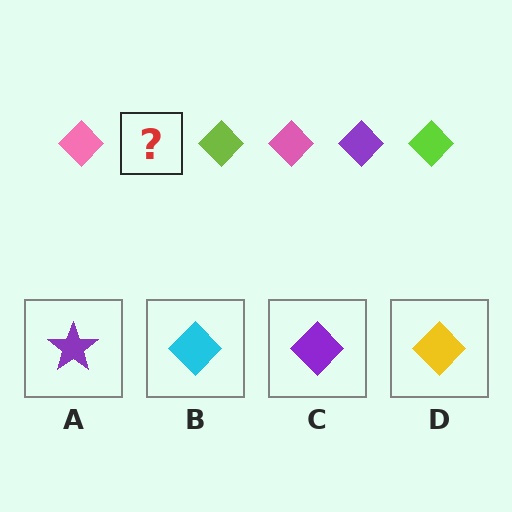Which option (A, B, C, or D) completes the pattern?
C.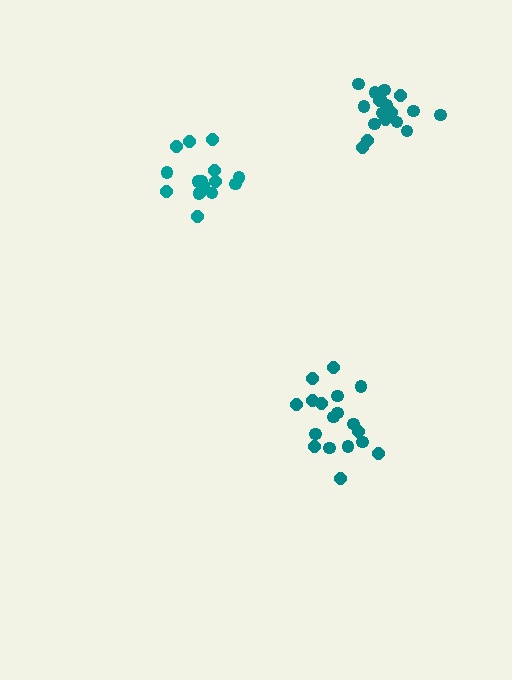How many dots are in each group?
Group 1: 16 dots, Group 2: 18 dots, Group 3: 19 dots (53 total).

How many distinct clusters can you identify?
There are 3 distinct clusters.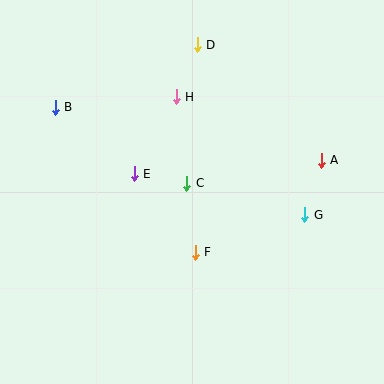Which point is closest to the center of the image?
Point C at (187, 183) is closest to the center.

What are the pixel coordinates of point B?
Point B is at (55, 107).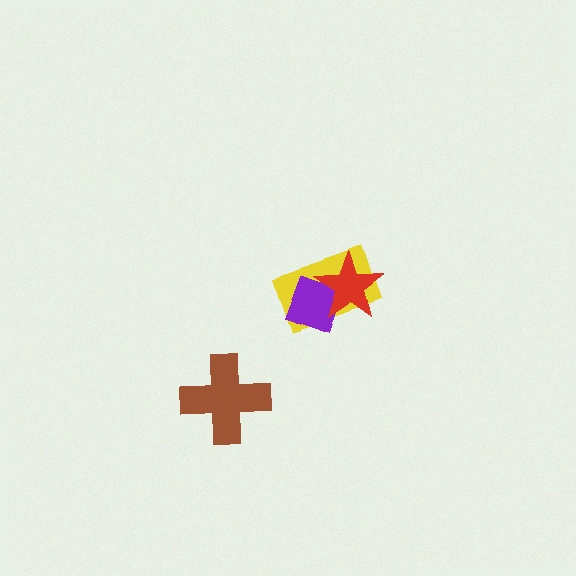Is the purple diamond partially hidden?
Yes, it is partially covered by another shape.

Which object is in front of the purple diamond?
The red star is in front of the purple diamond.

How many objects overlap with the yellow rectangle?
2 objects overlap with the yellow rectangle.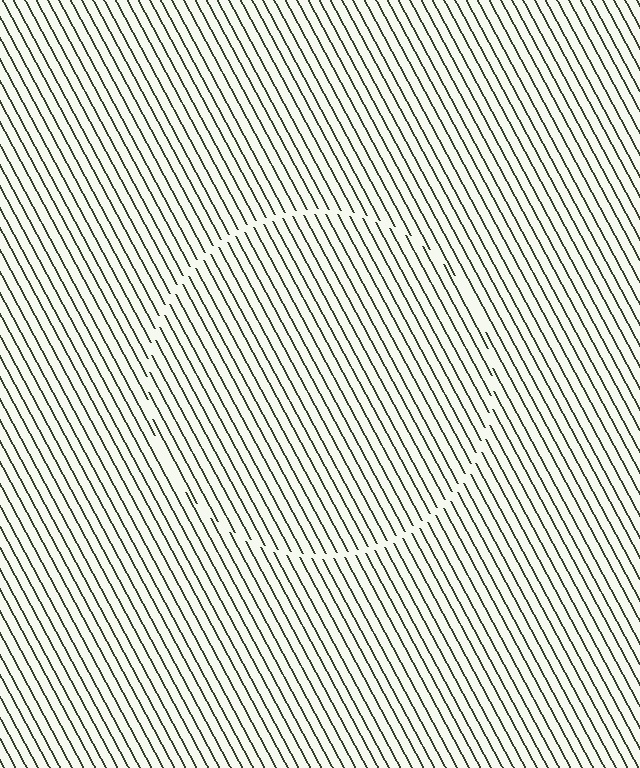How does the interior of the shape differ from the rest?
The interior of the shape contains the same grating, shifted by half a period — the contour is defined by the phase discontinuity where line-ends from the inner and outer gratings abut.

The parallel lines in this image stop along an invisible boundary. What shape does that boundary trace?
An illusory circle. The interior of the shape contains the same grating, shifted by half a period — the contour is defined by the phase discontinuity where line-ends from the inner and outer gratings abut.